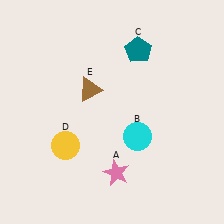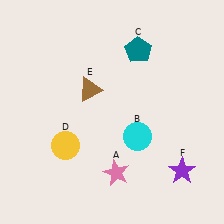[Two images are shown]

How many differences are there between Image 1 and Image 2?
There is 1 difference between the two images.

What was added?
A purple star (F) was added in Image 2.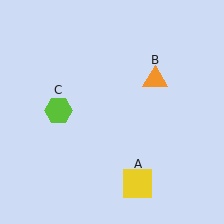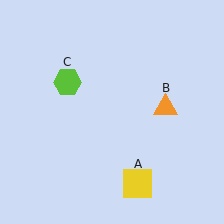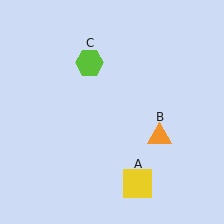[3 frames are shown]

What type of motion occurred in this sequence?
The orange triangle (object B), lime hexagon (object C) rotated clockwise around the center of the scene.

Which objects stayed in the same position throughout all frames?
Yellow square (object A) remained stationary.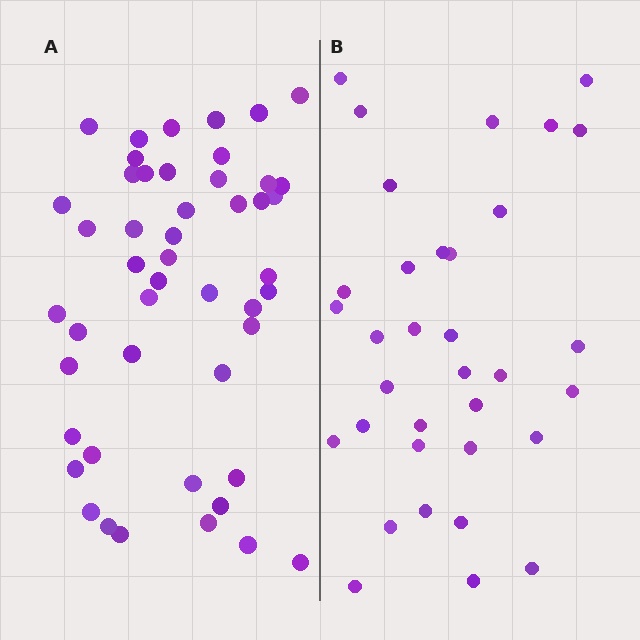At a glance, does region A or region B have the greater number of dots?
Region A (the left region) has more dots.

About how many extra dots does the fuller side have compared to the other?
Region A has approximately 15 more dots than region B.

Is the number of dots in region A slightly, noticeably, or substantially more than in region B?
Region A has noticeably more, but not dramatically so. The ratio is roughly 1.4 to 1.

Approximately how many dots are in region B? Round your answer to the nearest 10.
About 30 dots. (The exact count is 34, which rounds to 30.)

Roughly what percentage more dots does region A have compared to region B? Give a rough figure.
About 40% more.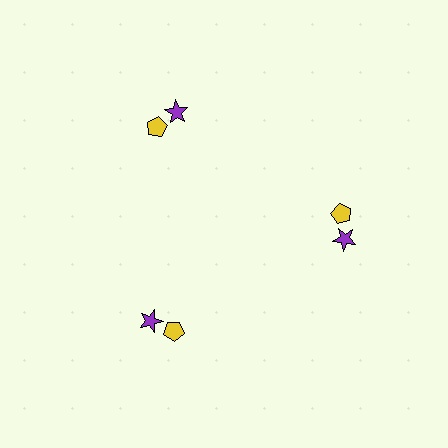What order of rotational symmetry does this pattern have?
This pattern has 3-fold rotational symmetry.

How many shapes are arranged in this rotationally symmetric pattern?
There are 6 shapes, arranged in 3 groups of 2.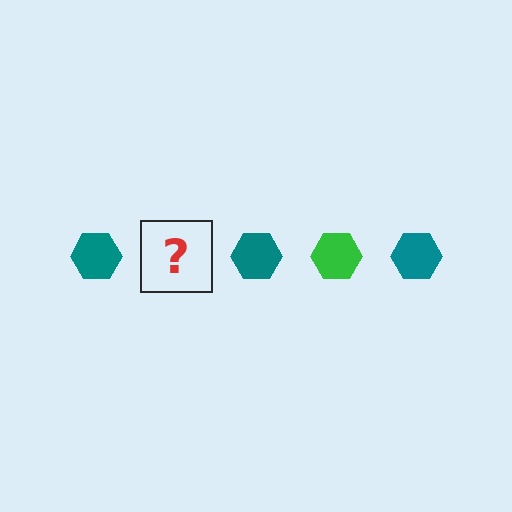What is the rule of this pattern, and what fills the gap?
The rule is that the pattern cycles through teal, green hexagons. The gap should be filled with a green hexagon.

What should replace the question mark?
The question mark should be replaced with a green hexagon.